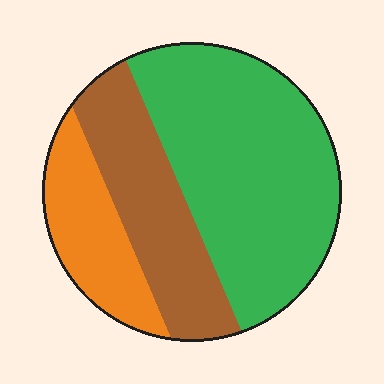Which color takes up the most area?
Green, at roughly 55%.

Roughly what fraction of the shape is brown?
Brown covers around 25% of the shape.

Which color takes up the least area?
Orange, at roughly 20%.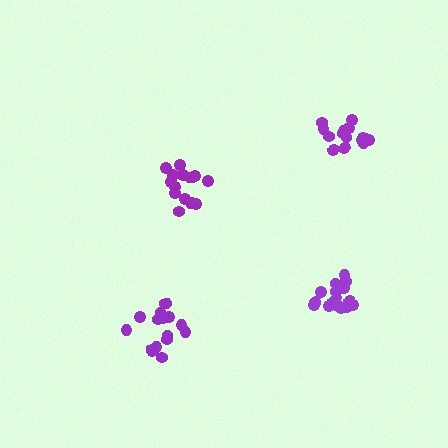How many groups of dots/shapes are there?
There are 4 groups.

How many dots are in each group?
Group 1: 16 dots, Group 2: 16 dots, Group 3: 18 dots, Group 4: 16 dots (66 total).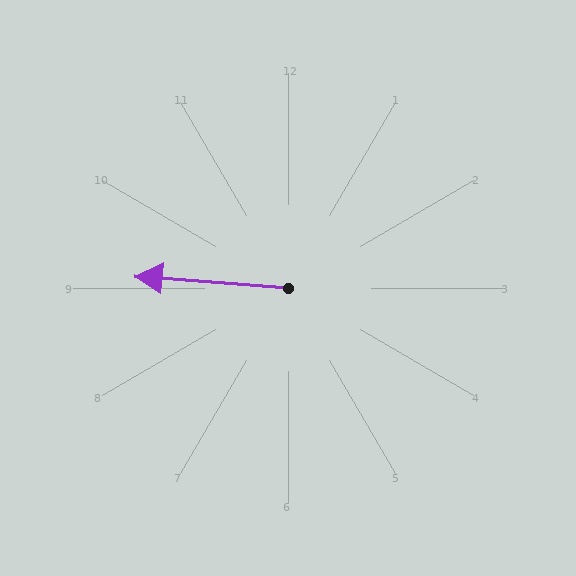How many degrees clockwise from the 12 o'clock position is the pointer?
Approximately 274 degrees.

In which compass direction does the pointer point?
West.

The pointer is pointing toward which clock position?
Roughly 9 o'clock.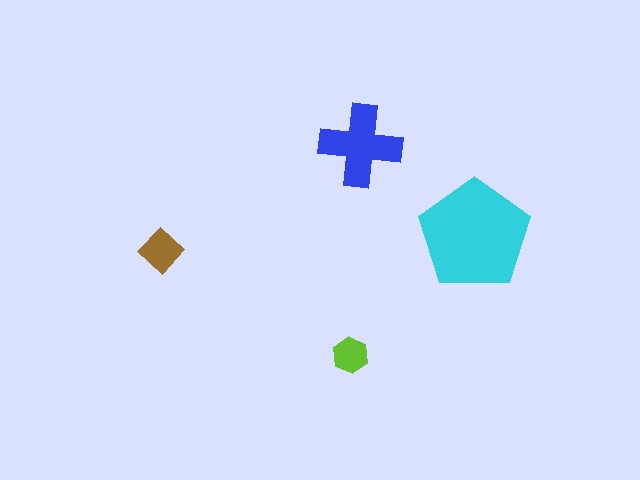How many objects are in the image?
There are 4 objects in the image.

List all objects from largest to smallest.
The cyan pentagon, the blue cross, the brown diamond, the lime hexagon.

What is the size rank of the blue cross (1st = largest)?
2nd.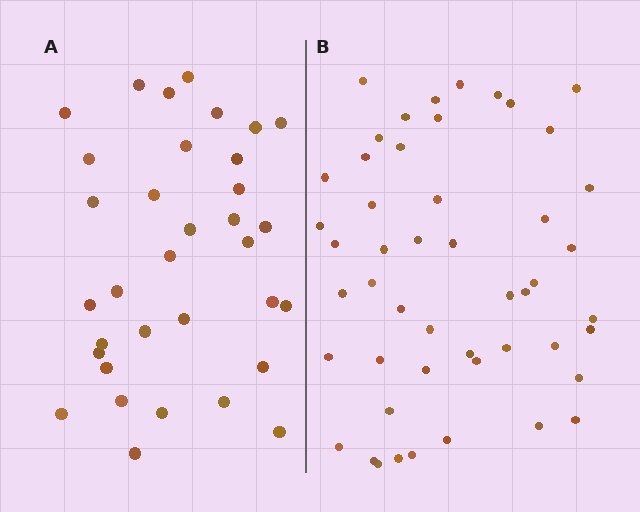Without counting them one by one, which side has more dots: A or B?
Region B (the right region) has more dots.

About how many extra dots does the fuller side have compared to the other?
Region B has approximately 15 more dots than region A.